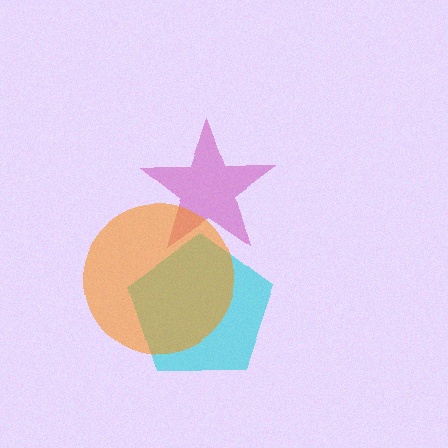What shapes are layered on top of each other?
The layered shapes are: a cyan pentagon, a magenta star, an orange circle.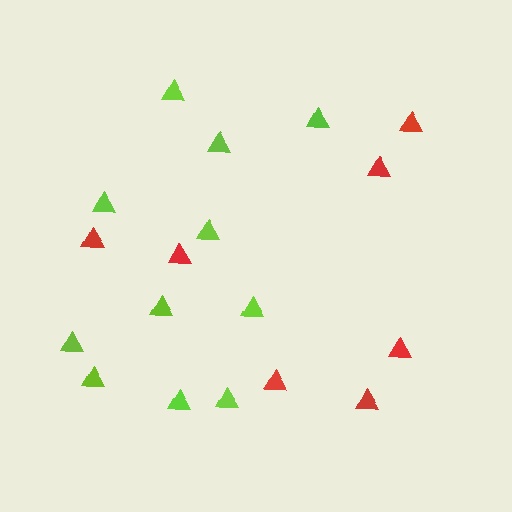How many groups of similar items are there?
There are 2 groups: one group of red triangles (7) and one group of lime triangles (11).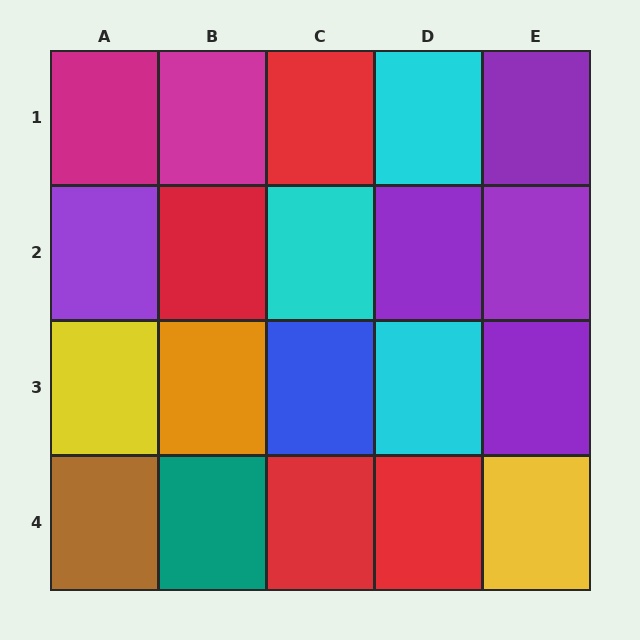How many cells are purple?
5 cells are purple.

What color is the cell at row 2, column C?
Cyan.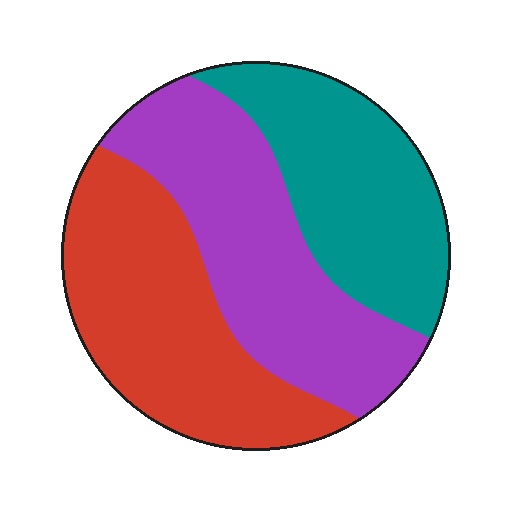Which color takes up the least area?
Teal, at roughly 30%.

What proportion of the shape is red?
Red covers roughly 35% of the shape.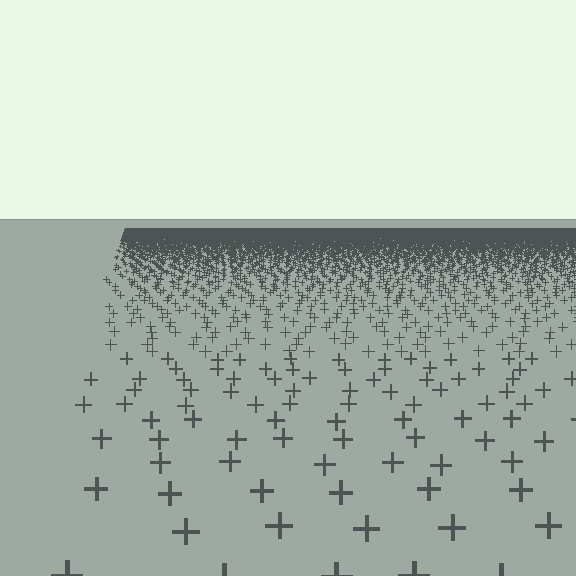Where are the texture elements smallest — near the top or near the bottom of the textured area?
Near the top.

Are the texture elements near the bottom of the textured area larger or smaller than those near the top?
Larger. Near the bottom, elements are closer to the viewer and appear at a bigger on-screen size.